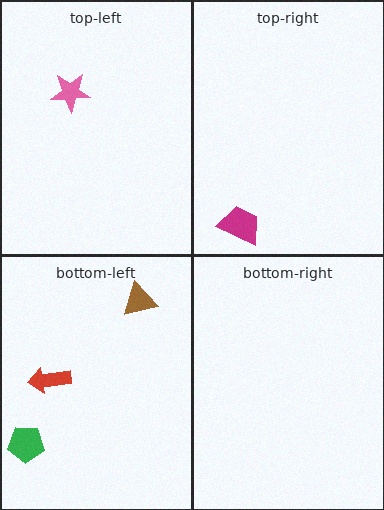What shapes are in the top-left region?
The pink star.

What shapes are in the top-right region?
The magenta trapezoid.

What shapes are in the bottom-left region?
The red arrow, the green pentagon, the brown triangle.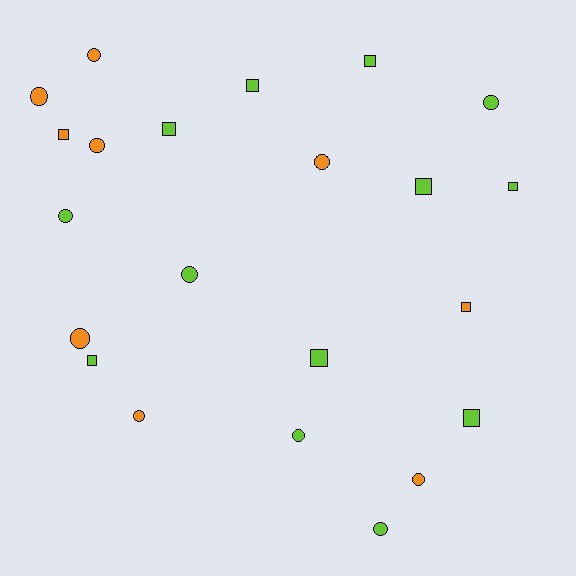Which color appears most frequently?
Lime, with 13 objects.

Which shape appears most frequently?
Circle, with 12 objects.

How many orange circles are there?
There are 7 orange circles.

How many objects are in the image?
There are 22 objects.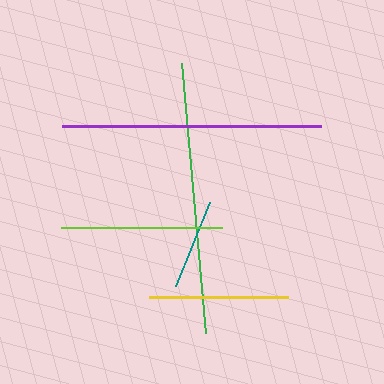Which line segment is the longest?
The green line is the longest at approximately 271 pixels.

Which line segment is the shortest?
The teal line is the shortest at approximately 91 pixels.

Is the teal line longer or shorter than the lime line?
The lime line is longer than the teal line.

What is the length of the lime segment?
The lime segment is approximately 160 pixels long.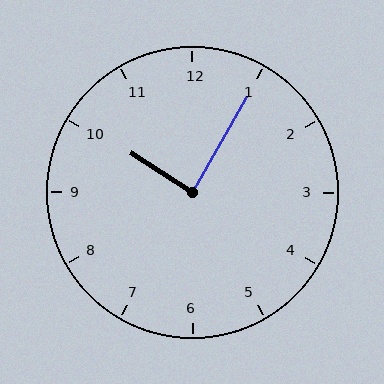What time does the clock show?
10:05.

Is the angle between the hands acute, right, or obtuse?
It is right.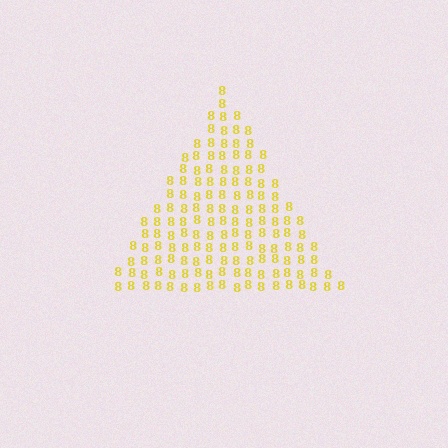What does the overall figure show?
The overall figure shows a triangle.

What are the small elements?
The small elements are digit 8's.